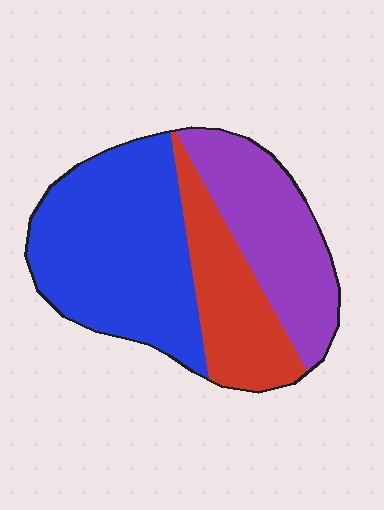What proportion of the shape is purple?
Purple covers about 30% of the shape.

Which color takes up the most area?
Blue, at roughly 45%.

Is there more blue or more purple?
Blue.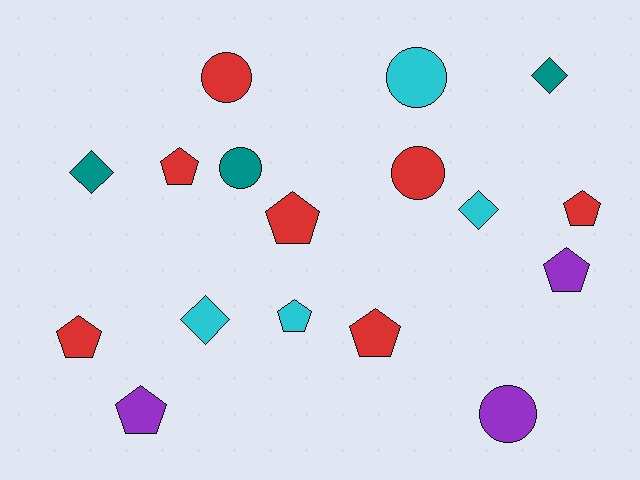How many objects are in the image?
There are 17 objects.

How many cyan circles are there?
There is 1 cyan circle.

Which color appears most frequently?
Red, with 7 objects.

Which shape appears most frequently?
Pentagon, with 8 objects.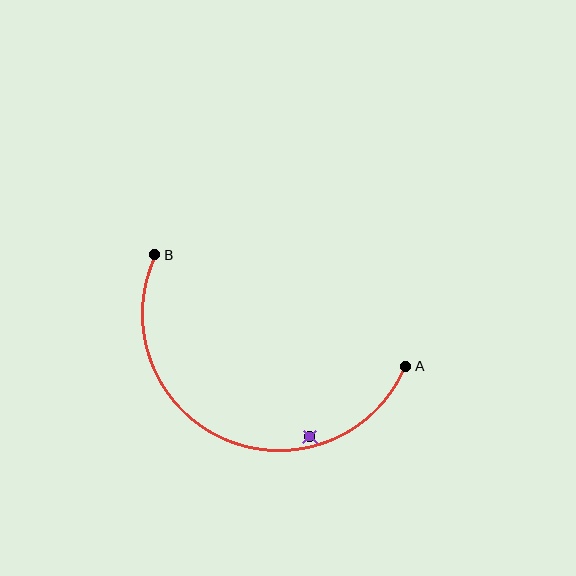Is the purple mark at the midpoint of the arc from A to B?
No — the purple mark does not lie on the arc at all. It sits slightly inside the curve.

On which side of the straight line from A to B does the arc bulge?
The arc bulges below the straight line connecting A and B.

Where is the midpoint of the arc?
The arc midpoint is the point on the curve farthest from the straight line joining A and B. It sits below that line.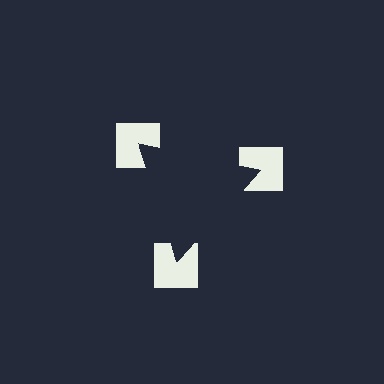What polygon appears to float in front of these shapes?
An illusory triangle — its edges are inferred from the aligned wedge cuts in the notched squares, not physically drawn.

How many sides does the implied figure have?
3 sides.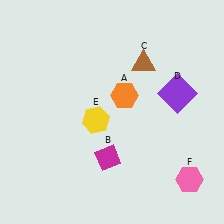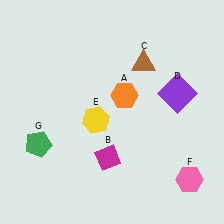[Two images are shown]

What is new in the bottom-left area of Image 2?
A green pentagon (G) was added in the bottom-left area of Image 2.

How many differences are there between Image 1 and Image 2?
There is 1 difference between the two images.